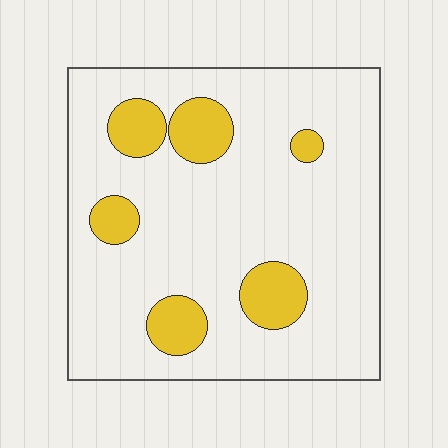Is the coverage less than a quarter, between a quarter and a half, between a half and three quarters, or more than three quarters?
Less than a quarter.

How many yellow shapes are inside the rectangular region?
6.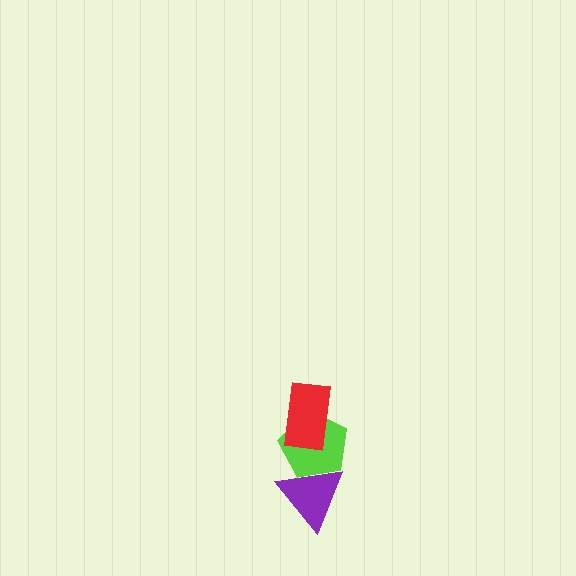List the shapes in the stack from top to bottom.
From top to bottom: the red rectangle, the lime pentagon, the purple triangle.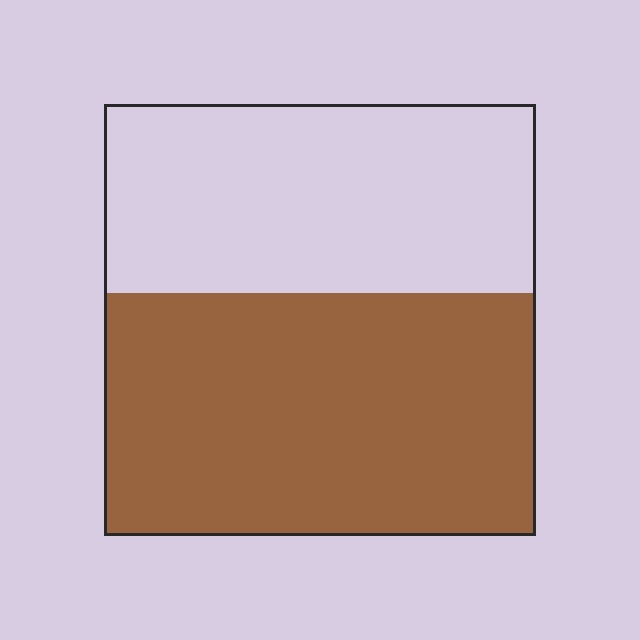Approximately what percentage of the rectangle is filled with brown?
Approximately 55%.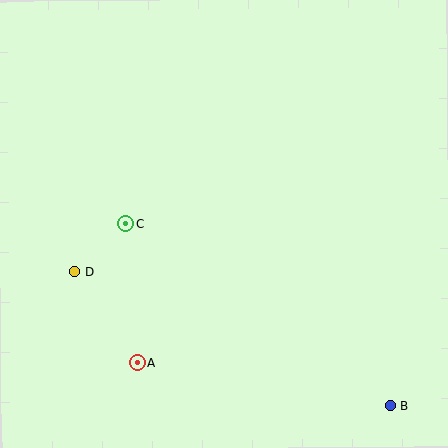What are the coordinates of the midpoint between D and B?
The midpoint between D and B is at (233, 339).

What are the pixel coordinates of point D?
Point D is at (75, 272).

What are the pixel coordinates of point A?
Point A is at (137, 362).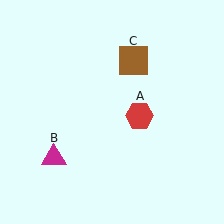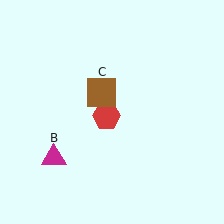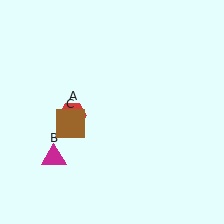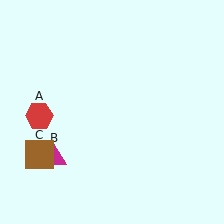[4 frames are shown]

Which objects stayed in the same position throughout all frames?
Magenta triangle (object B) remained stationary.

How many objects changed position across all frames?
2 objects changed position: red hexagon (object A), brown square (object C).